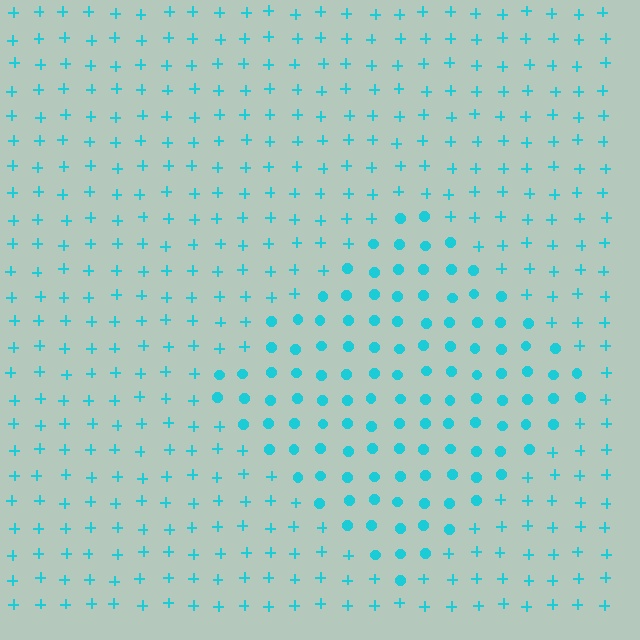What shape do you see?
I see a diamond.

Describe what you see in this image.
The image is filled with small cyan elements arranged in a uniform grid. A diamond-shaped region contains circles, while the surrounding area contains plus signs. The boundary is defined purely by the change in element shape.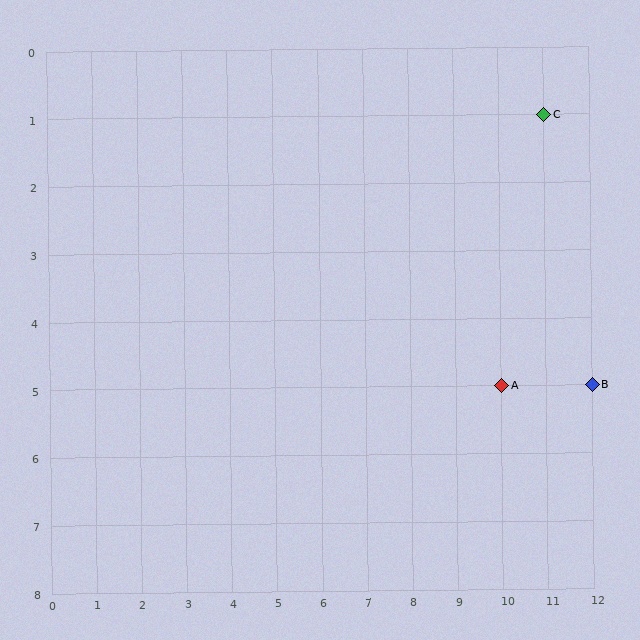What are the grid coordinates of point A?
Point A is at grid coordinates (10, 5).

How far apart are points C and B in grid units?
Points C and B are 1 column and 4 rows apart (about 4.1 grid units diagonally).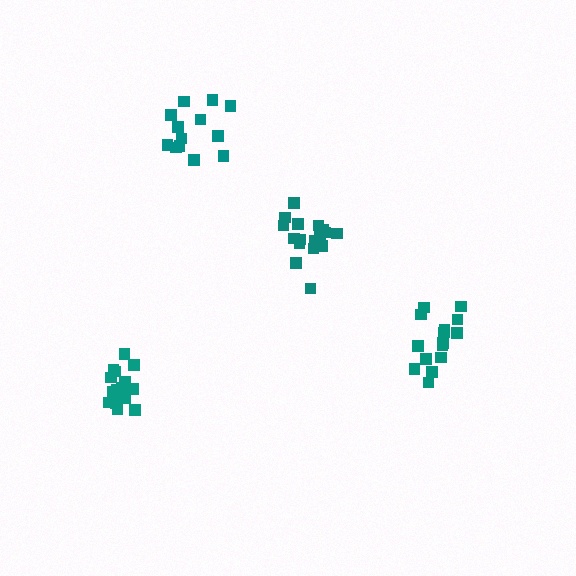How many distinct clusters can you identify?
There are 4 distinct clusters.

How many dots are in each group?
Group 1: 18 dots, Group 2: 14 dots, Group 3: 16 dots, Group 4: 15 dots (63 total).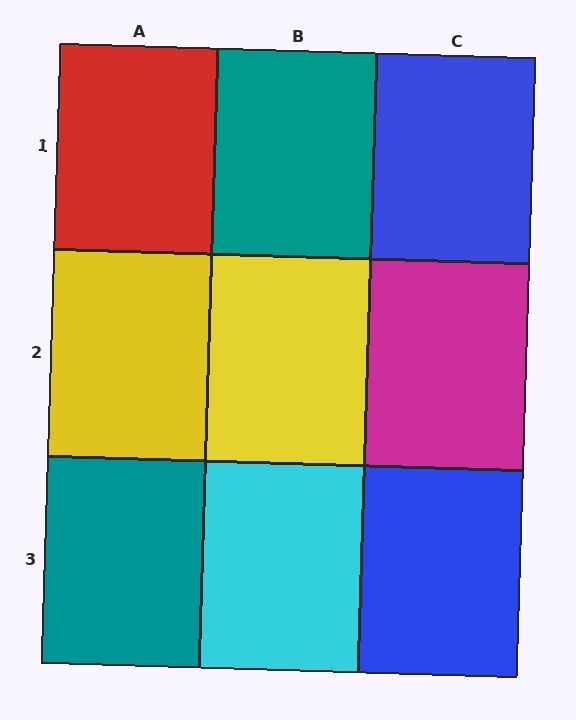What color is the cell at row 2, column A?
Yellow.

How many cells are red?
1 cell is red.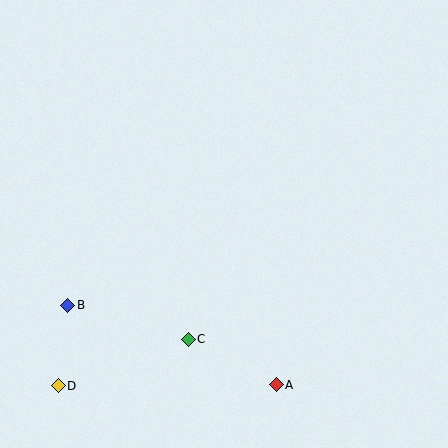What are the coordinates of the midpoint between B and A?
The midpoint between B and A is at (172, 345).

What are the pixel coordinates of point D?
Point D is at (58, 386).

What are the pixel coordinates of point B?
Point B is at (68, 305).